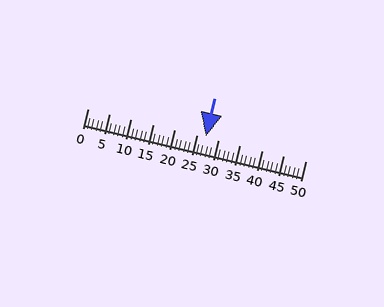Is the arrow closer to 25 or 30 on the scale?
The arrow is closer to 25.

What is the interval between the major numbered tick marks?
The major tick marks are spaced 5 units apart.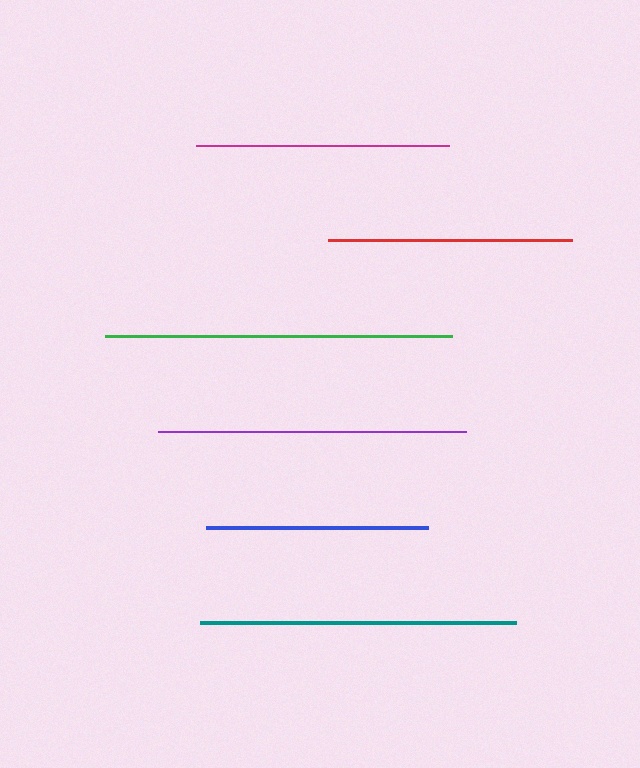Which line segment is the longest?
The green line is the longest at approximately 347 pixels.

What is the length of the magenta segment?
The magenta segment is approximately 253 pixels long.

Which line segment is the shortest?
The blue line is the shortest at approximately 222 pixels.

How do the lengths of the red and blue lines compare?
The red and blue lines are approximately the same length.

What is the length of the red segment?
The red segment is approximately 244 pixels long.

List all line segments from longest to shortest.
From longest to shortest: green, teal, purple, magenta, red, blue.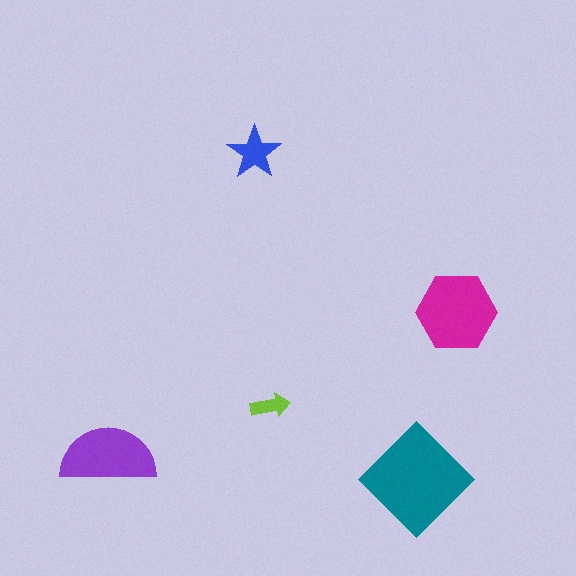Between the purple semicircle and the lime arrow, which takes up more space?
The purple semicircle.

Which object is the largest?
The teal diamond.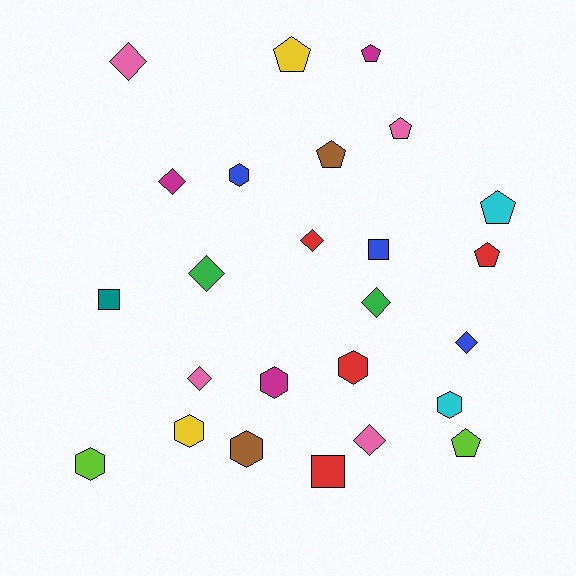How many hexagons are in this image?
There are 7 hexagons.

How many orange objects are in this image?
There are no orange objects.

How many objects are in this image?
There are 25 objects.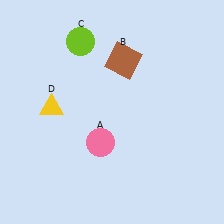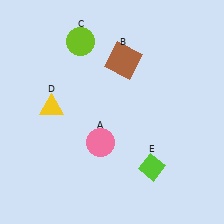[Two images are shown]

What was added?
A lime diamond (E) was added in Image 2.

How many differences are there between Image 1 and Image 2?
There is 1 difference between the two images.